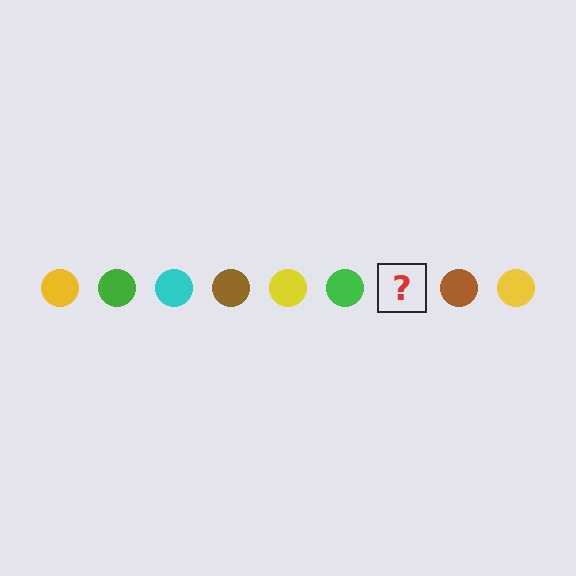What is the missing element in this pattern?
The missing element is a cyan circle.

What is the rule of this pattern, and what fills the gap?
The rule is that the pattern cycles through yellow, green, cyan, brown circles. The gap should be filled with a cyan circle.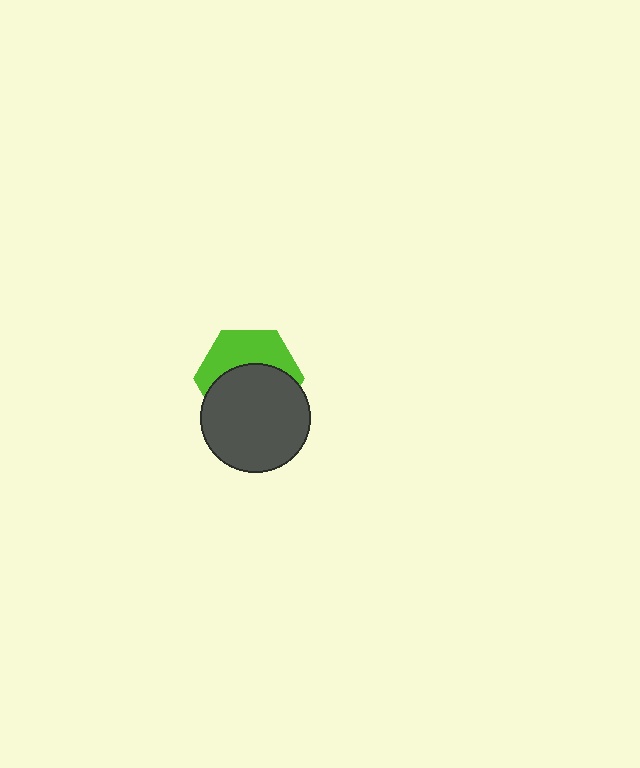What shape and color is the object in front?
The object in front is a dark gray circle.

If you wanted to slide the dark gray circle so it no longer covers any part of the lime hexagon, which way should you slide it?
Slide it down — that is the most direct way to separate the two shapes.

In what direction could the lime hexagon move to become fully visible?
The lime hexagon could move up. That would shift it out from behind the dark gray circle entirely.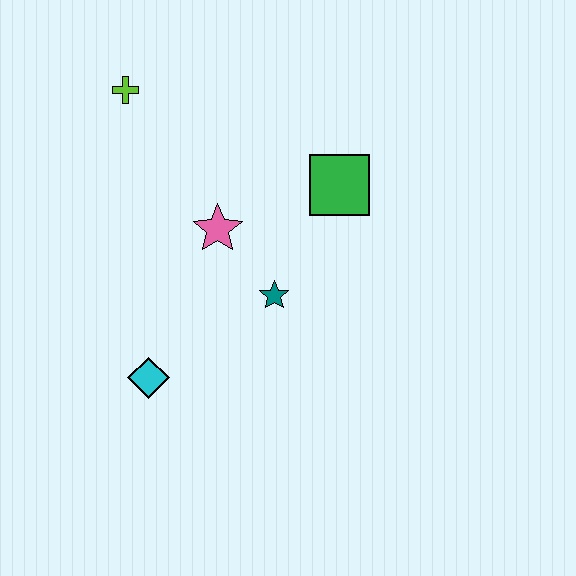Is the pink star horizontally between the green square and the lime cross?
Yes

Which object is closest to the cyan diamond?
The teal star is closest to the cyan diamond.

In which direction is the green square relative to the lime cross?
The green square is to the right of the lime cross.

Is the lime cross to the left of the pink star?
Yes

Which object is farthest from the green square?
The cyan diamond is farthest from the green square.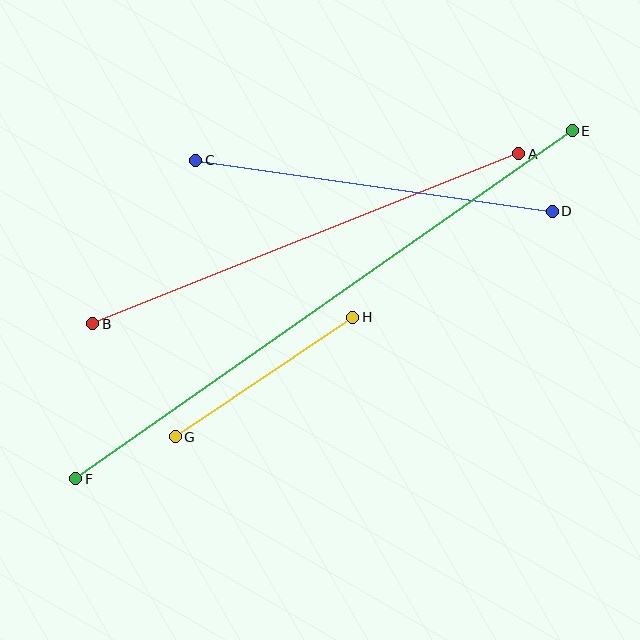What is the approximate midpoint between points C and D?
The midpoint is at approximately (374, 186) pixels.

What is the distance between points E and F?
The distance is approximately 606 pixels.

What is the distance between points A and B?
The distance is approximately 459 pixels.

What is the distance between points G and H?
The distance is approximately 214 pixels.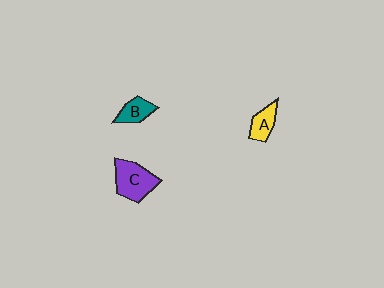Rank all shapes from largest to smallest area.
From largest to smallest: C (purple), A (yellow), B (teal).